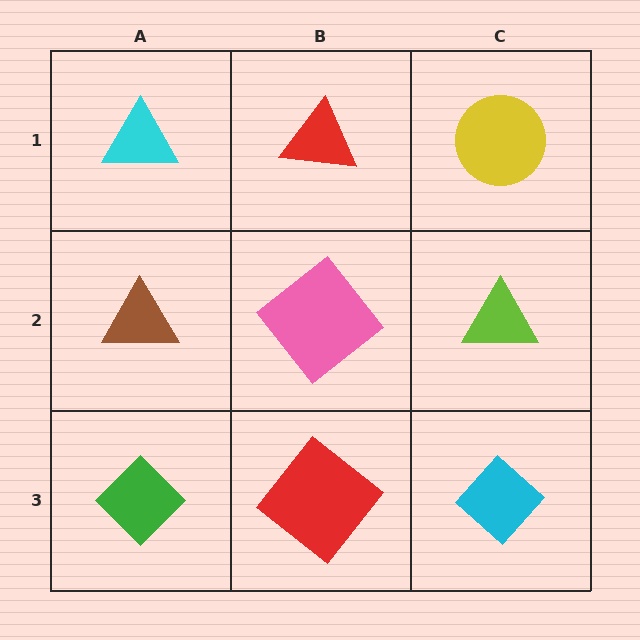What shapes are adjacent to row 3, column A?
A brown triangle (row 2, column A), a red diamond (row 3, column B).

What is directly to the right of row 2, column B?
A lime triangle.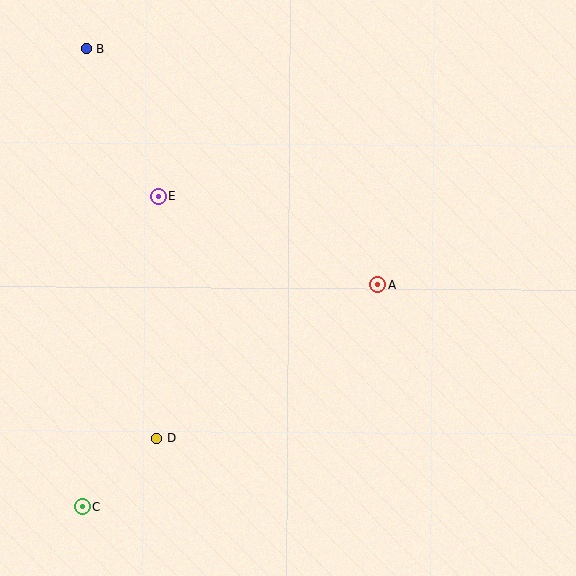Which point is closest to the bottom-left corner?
Point C is closest to the bottom-left corner.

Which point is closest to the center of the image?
Point A at (378, 284) is closest to the center.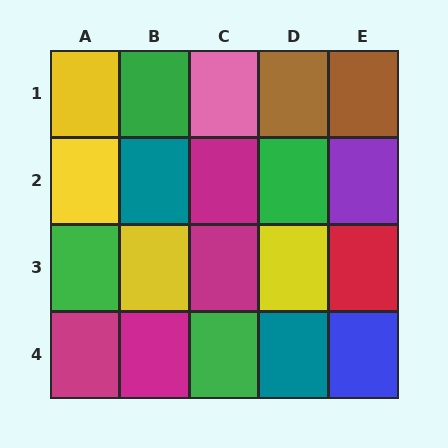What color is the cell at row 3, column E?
Red.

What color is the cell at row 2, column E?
Purple.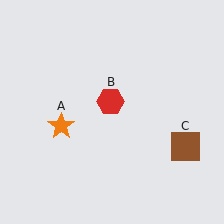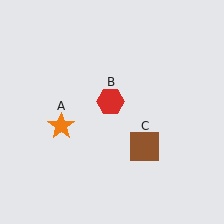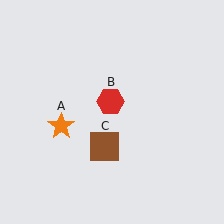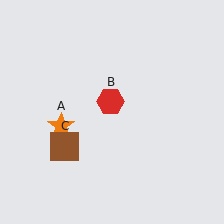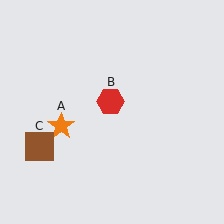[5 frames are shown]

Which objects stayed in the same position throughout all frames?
Orange star (object A) and red hexagon (object B) remained stationary.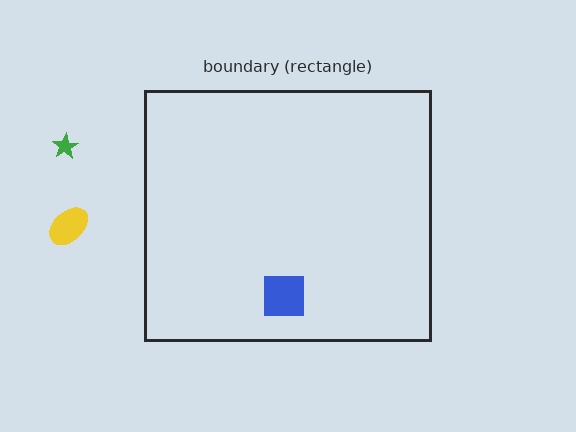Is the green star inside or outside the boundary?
Outside.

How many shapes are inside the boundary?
1 inside, 2 outside.